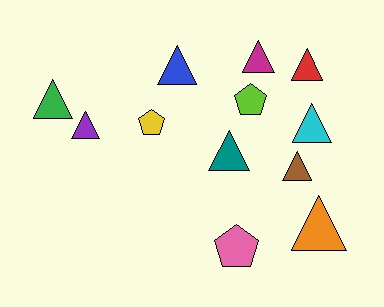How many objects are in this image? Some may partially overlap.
There are 12 objects.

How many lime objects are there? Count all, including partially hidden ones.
There is 1 lime object.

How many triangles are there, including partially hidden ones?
There are 9 triangles.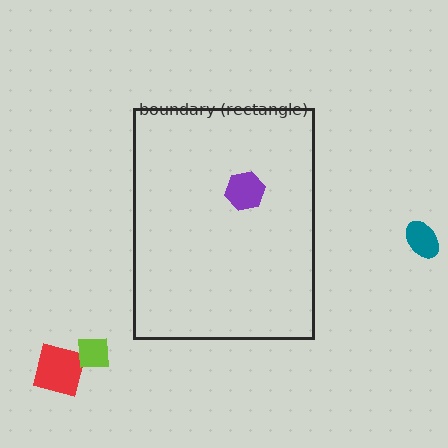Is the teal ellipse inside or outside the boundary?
Outside.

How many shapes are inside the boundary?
1 inside, 3 outside.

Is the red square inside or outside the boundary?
Outside.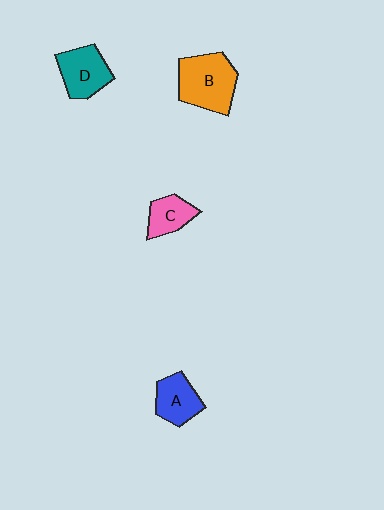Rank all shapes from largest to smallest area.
From largest to smallest: B (orange), D (teal), A (blue), C (pink).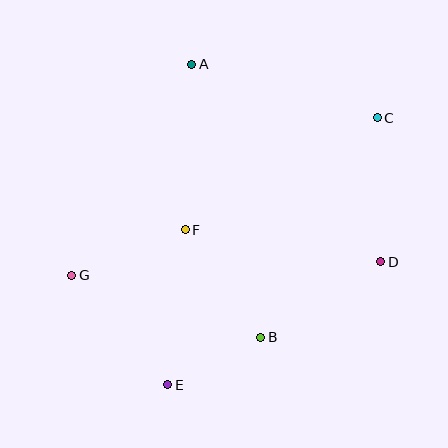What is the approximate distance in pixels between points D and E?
The distance between D and E is approximately 246 pixels.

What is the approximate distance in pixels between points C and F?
The distance between C and F is approximately 222 pixels.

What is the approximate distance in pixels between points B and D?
The distance between B and D is approximately 142 pixels.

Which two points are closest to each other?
Points B and E are closest to each other.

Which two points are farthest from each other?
Points C and G are farthest from each other.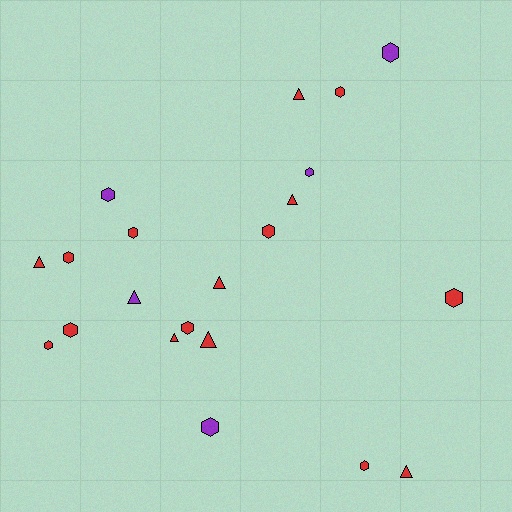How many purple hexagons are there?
There are 4 purple hexagons.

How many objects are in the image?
There are 21 objects.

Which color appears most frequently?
Red, with 16 objects.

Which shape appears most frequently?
Hexagon, with 13 objects.